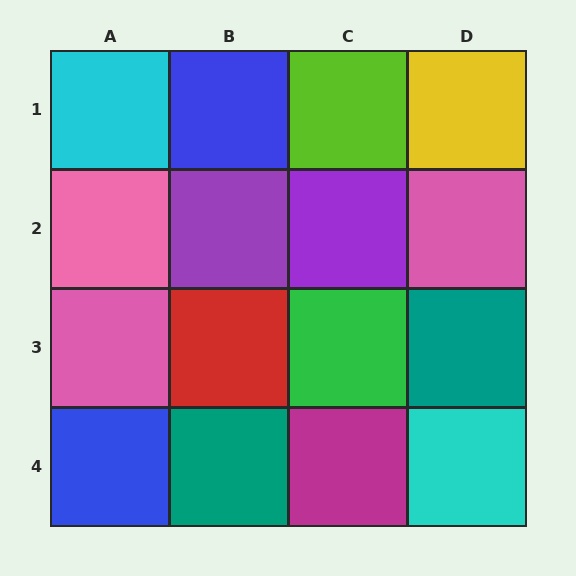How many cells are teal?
2 cells are teal.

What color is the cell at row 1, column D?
Yellow.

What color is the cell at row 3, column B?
Red.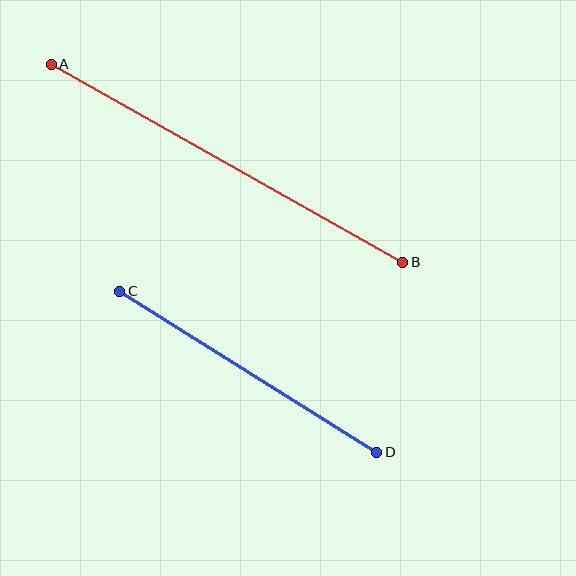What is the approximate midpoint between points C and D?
The midpoint is at approximately (248, 372) pixels.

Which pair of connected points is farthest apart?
Points A and B are farthest apart.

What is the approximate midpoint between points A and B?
The midpoint is at approximately (227, 163) pixels.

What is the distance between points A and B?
The distance is approximately 404 pixels.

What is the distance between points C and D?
The distance is approximately 303 pixels.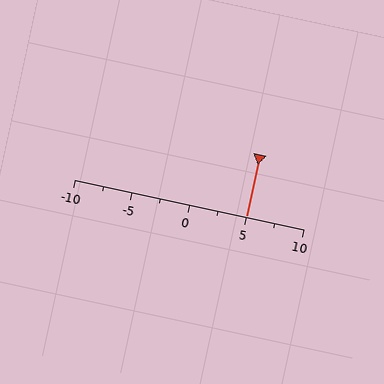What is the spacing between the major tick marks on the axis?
The major ticks are spaced 5 apart.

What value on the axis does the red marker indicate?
The marker indicates approximately 5.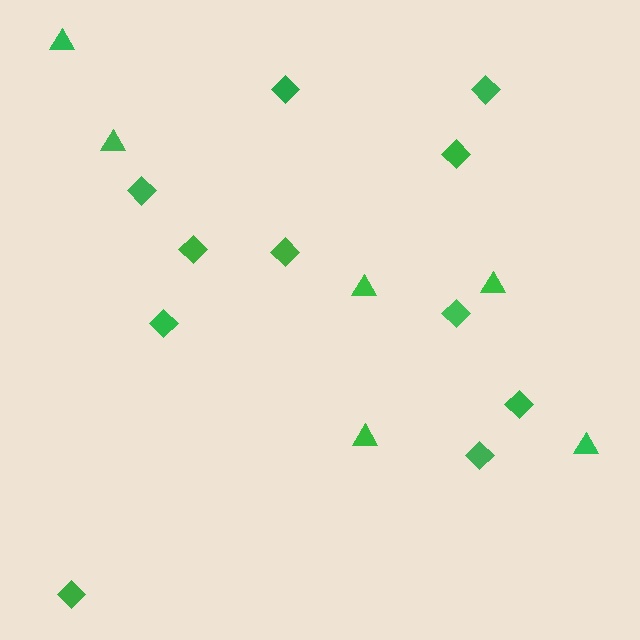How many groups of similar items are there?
There are 2 groups: one group of diamonds (11) and one group of triangles (6).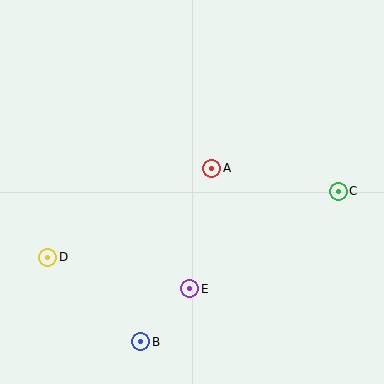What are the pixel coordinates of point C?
Point C is at (338, 191).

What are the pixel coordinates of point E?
Point E is at (190, 289).